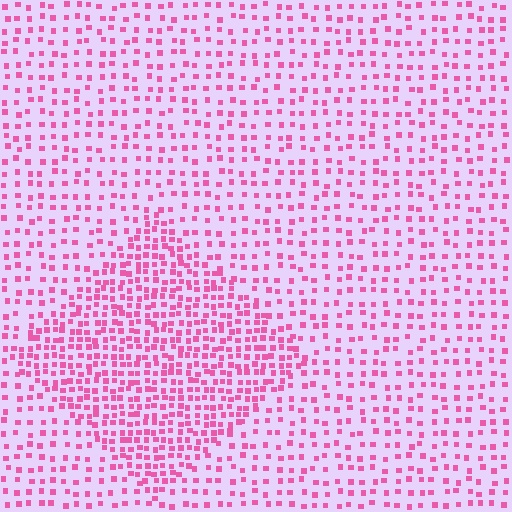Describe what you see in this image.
The image contains small pink elements arranged at two different densities. A diamond-shaped region is visible where the elements are more densely packed than the surrounding area.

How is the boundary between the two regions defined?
The boundary is defined by a change in element density (approximately 2.0x ratio). All elements are the same color, size, and shape.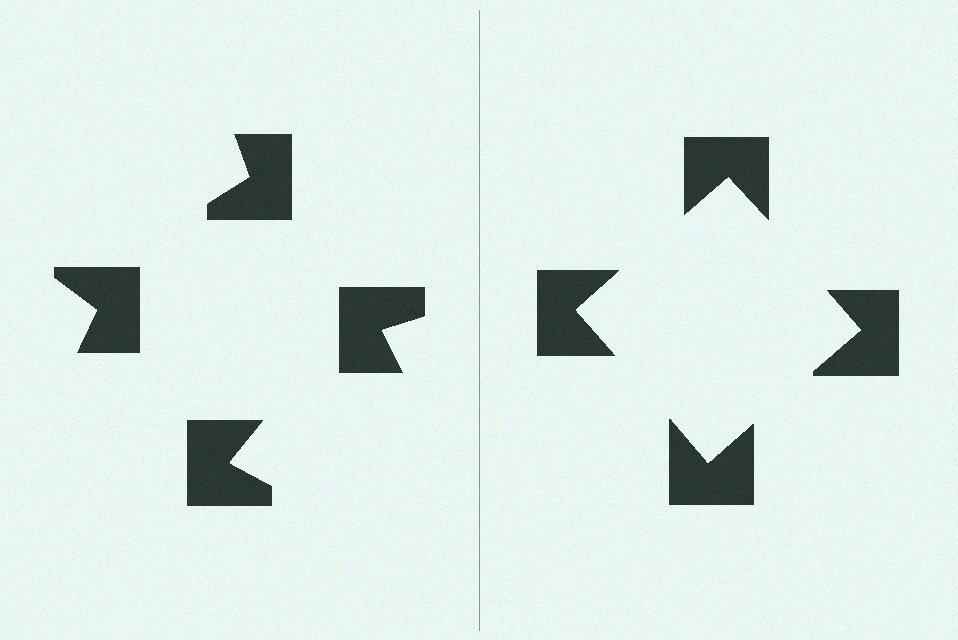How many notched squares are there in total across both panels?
8 — 4 on each side.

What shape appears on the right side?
An illusory square.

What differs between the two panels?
The notched squares are positioned identically on both sides; only the wedge orientations differ. On the right they align to a square; on the left they are misaligned.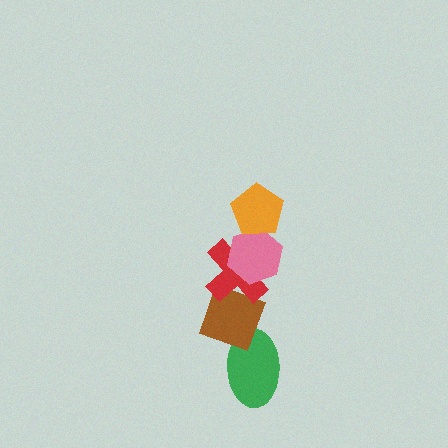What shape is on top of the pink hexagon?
The orange pentagon is on top of the pink hexagon.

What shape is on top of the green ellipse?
The brown diamond is on top of the green ellipse.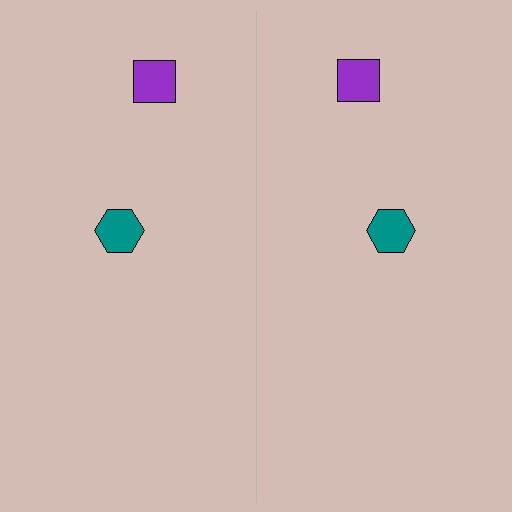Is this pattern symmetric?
Yes, this pattern has bilateral (reflection) symmetry.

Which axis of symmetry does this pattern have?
The pattern has a vertical axis of symmetry running through the center of the image.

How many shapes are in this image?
There are 4 shapes in this image.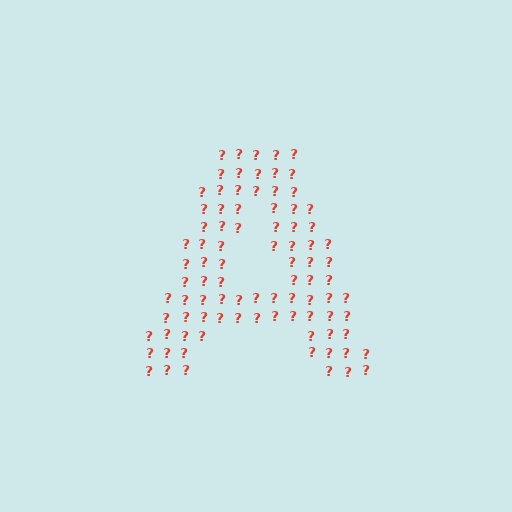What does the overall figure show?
The overall figure shows the letter A.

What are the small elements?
The small elements are question marks.